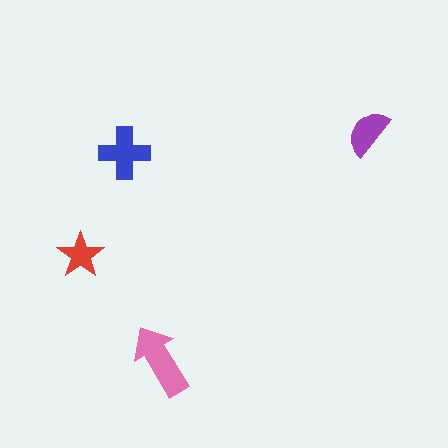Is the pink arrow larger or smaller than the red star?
Larger.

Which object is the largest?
The pink arrow.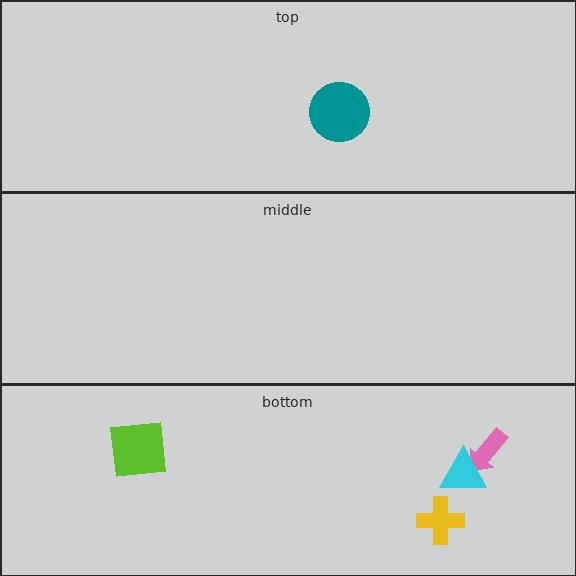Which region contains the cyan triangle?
The bottom region.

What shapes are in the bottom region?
The pink arrow, the yellow cross, the lime square, the cyan triangle.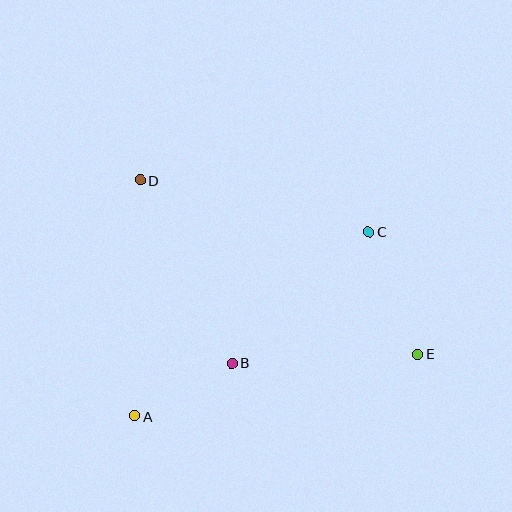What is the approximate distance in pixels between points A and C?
The distance between A and C is approximately 298 pixels.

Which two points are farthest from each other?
Points D and E are farthest from each other.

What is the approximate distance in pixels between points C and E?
The distance between C and E is approximately 132 pixels.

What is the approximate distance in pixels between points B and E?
The distance between B and E is approximately 186 pixels.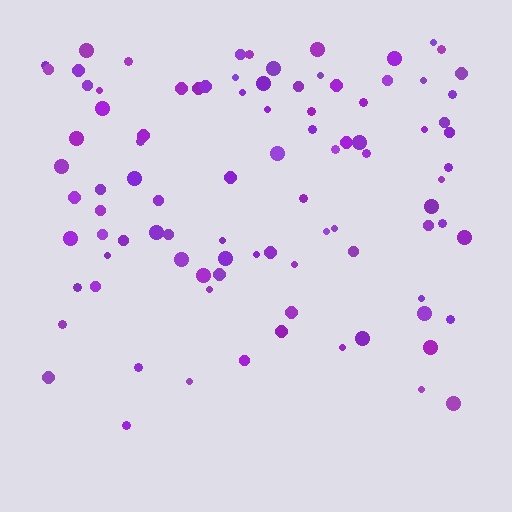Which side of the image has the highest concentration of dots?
The top.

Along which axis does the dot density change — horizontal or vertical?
Vertical.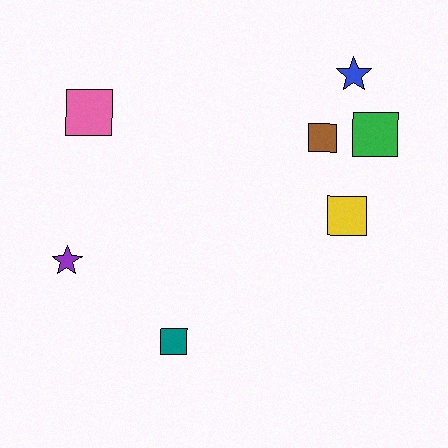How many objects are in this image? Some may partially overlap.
There are 7 objects.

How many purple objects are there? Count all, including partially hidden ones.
There is 1 purple object.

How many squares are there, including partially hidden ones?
There are 5 squares.